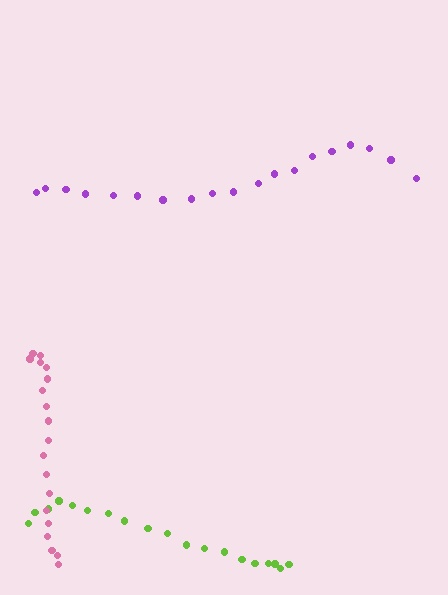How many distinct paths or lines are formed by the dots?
There are 3 distinct paths.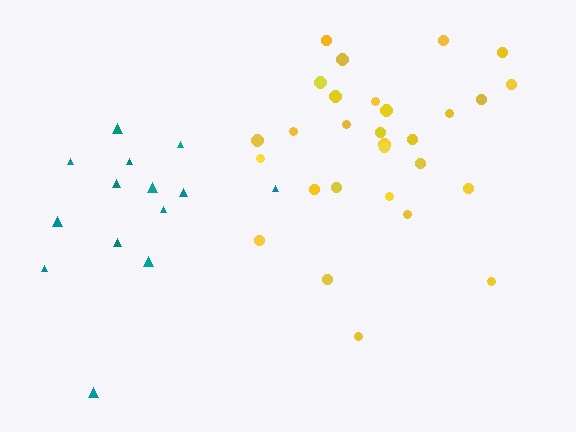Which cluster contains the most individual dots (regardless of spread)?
Yellow (29).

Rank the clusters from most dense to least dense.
yellow, teal.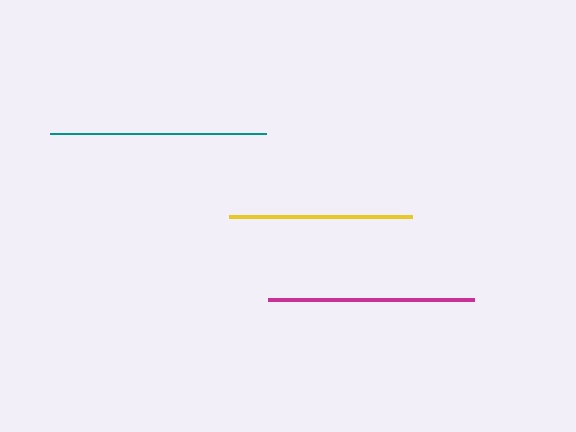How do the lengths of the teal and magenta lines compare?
The teal and magenta lines are approximately the same length.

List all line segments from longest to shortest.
From longest to shortest: teal, magenta, yellow.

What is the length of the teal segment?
The teal segment is approximately 216 pixels long.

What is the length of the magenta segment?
The magenta segment is approximately 206 pixels long.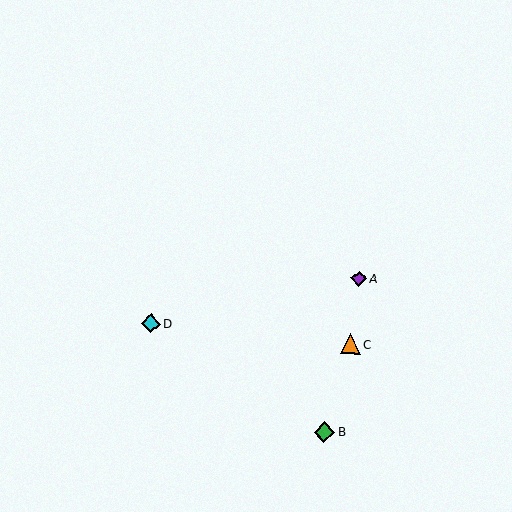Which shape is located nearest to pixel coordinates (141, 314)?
The cyan diamond (labeled D) at (151, 323) is nearest to that location.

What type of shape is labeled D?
Shape D is a cyan diamond.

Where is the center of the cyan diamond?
The center of the cyan diamond is at (151, 323).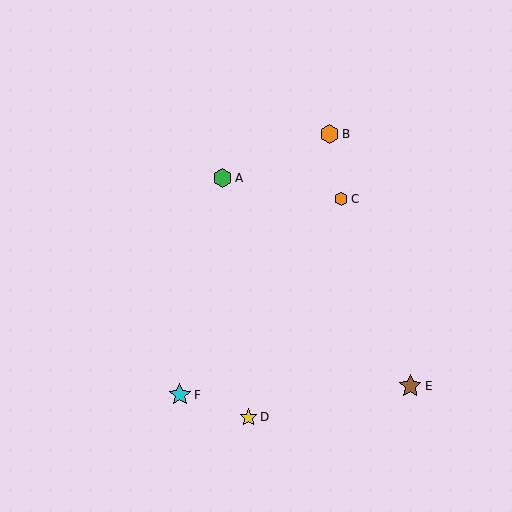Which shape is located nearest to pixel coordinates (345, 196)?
The orange hexagon (labeled C) at (341, 199) is nearest to that location.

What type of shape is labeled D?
Shape D is a yellow star.